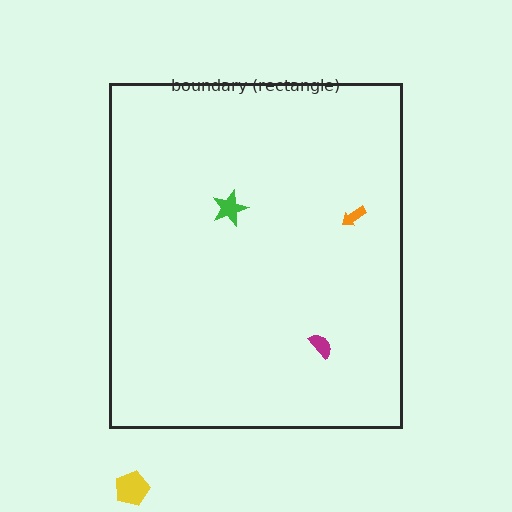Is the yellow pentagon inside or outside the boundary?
Outside.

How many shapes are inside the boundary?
3 inside, 1 outside.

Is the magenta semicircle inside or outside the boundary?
Inside.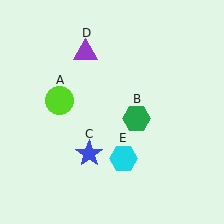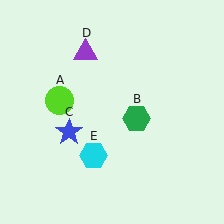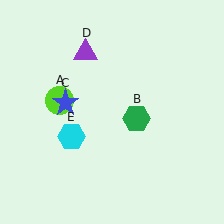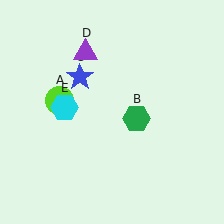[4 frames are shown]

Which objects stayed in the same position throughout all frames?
Lime circle (object A) and green hexagon (object B) and purple triangle (object D) remained stationary.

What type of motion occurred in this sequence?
The blue star (object C), cyan hexagon (object E) rotated clockwise around the center of the scene.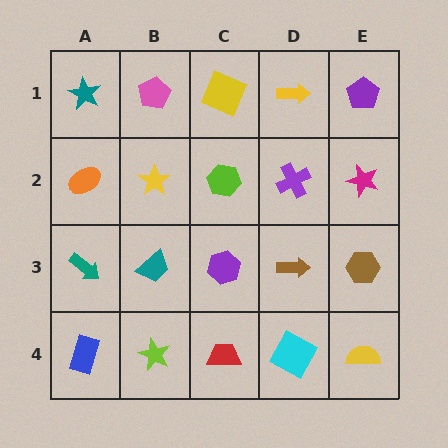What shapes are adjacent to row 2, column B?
A pink pentagon (row 1, column B), a teal trapezoid (row 3, column B), an orange ellipse (row 2, column A), a lime hexagon (row 2, column C).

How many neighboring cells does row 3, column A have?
3.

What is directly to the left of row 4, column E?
A cyan square.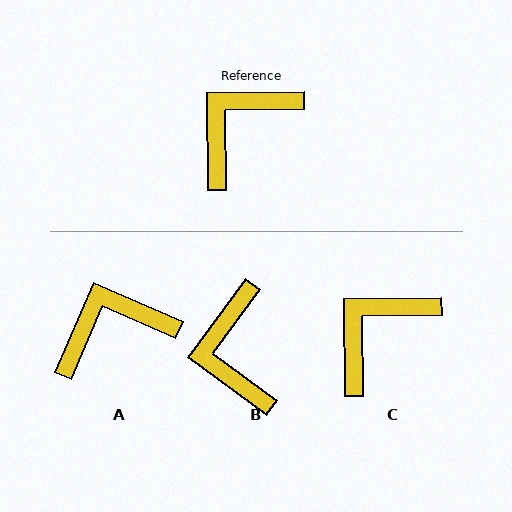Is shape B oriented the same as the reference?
No, it is off by about 53 degrees.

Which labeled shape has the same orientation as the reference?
C.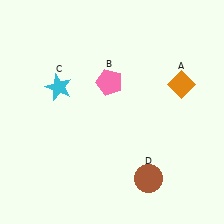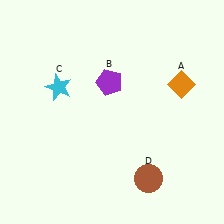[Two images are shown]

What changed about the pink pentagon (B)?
In Image 1, B is pink. In Image 2, it changed to purple.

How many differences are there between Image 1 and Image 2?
There is 1 difference between the two images.